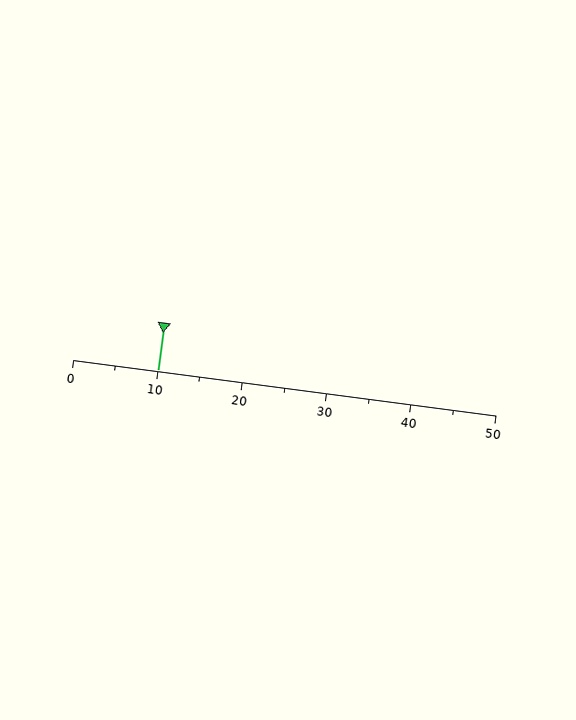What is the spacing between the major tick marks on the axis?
The major ticks are spaced 10 apart.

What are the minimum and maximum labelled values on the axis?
The axis runs from 0 to 50.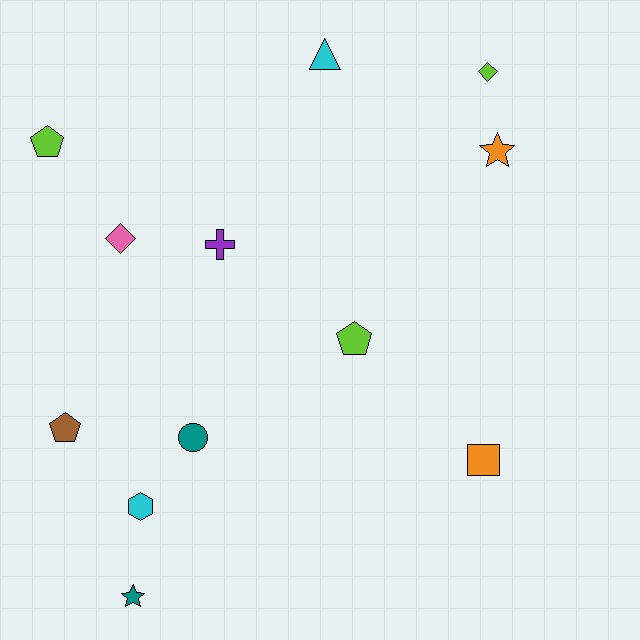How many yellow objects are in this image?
There are no yellow objects.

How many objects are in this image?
There are 12 objects.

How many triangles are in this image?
There is 1 triangle.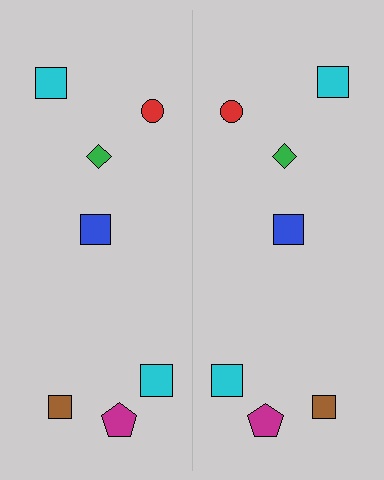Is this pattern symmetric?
Yes, this pattern has bilateral (reflection) symmetry.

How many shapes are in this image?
There are 14 shapes in this image.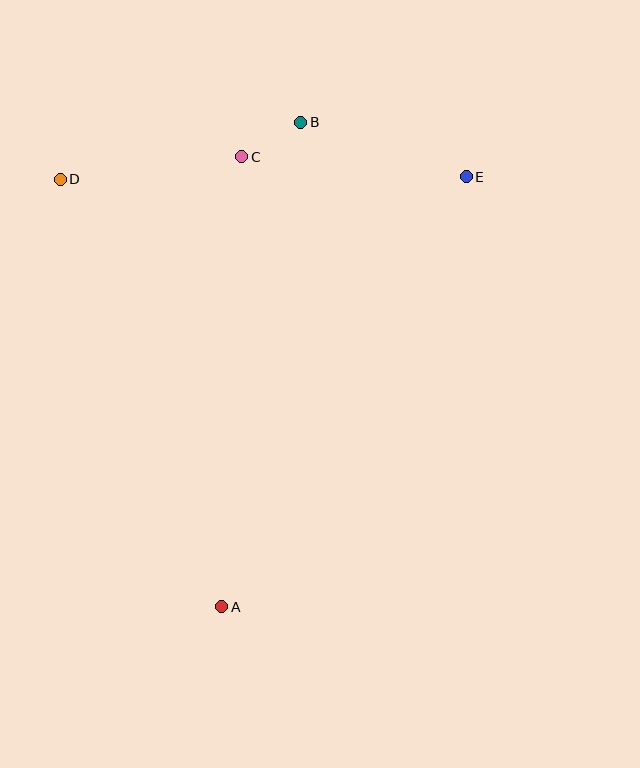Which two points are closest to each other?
Points B and C are closest to each other.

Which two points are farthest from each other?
Points A and E are farthest from each other.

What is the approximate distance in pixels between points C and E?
The distance between C and E is approximately 225 pixels.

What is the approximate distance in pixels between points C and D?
The distance between C and D is approximately 183 pixels.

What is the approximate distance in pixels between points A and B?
The distance between A and B is approximately 491 pixels.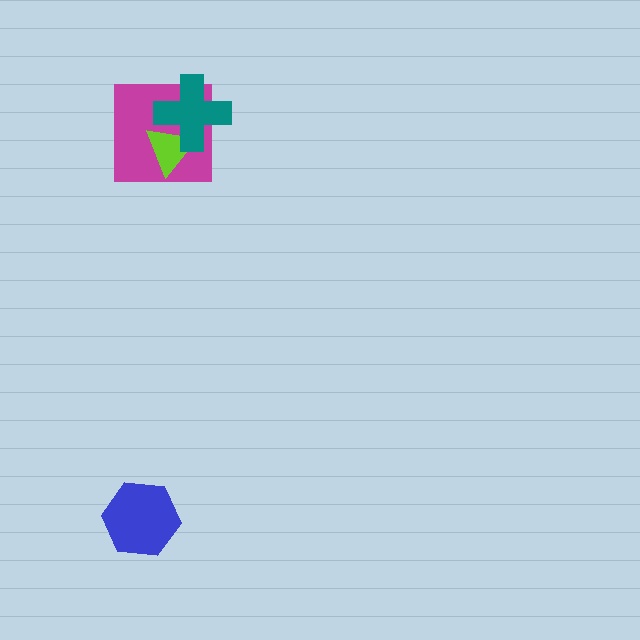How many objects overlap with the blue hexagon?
0 objects overlap with the blue hexagon.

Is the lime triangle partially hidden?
Yes, it is partially covered by another shape.